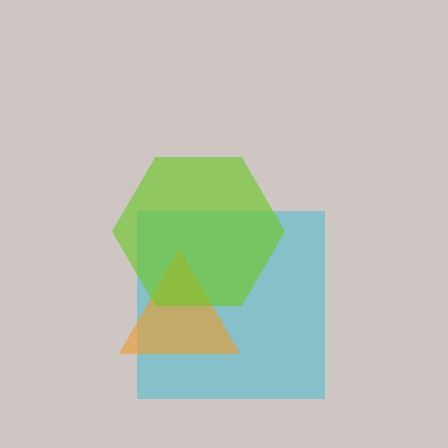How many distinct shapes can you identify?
There are 3 distinct shapes: a cyan square, an orange triangle, a lime hexagon.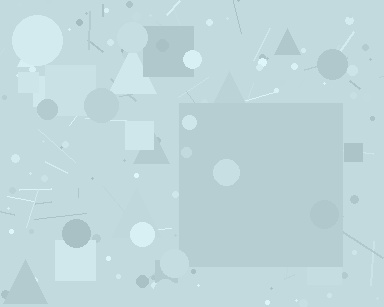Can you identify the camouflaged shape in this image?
The camouflaged shape is a square.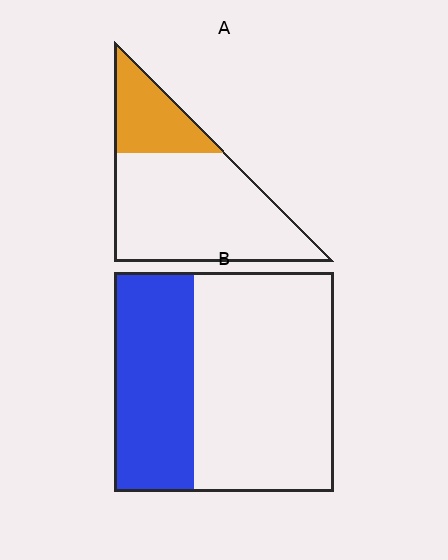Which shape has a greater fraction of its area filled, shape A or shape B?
Shape B.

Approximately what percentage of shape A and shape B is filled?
A is approximately 25% and B is approximately 35%.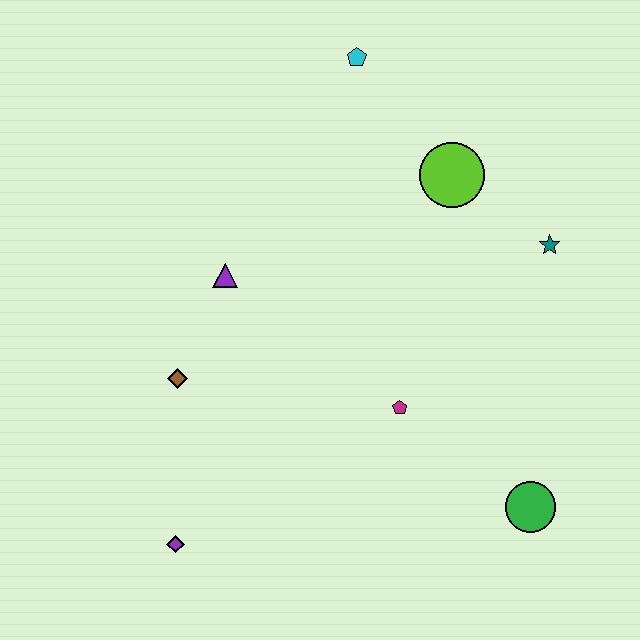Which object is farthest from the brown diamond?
The teal star is farthest from the brown diamond.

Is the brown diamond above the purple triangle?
No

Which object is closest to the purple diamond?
The brown diamond is closest to the purple diamond.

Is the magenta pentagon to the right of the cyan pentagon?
Yes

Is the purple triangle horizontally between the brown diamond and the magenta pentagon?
Yes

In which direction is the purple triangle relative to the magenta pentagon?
The purple triangle is to the left of the magenta pentagon.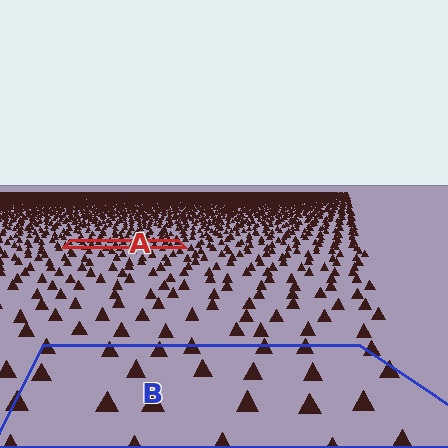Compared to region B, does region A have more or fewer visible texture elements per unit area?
Region A has more texture elements per unit area — they are packed more densely because it is farther away.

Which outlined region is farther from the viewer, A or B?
Region A is farther from the viewer — the texture elements inside it appear smaller and more densely packed.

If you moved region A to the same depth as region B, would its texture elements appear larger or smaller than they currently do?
They would appear larger. At a closer depth, the same texture elements are projected at a bigger on-screen size.